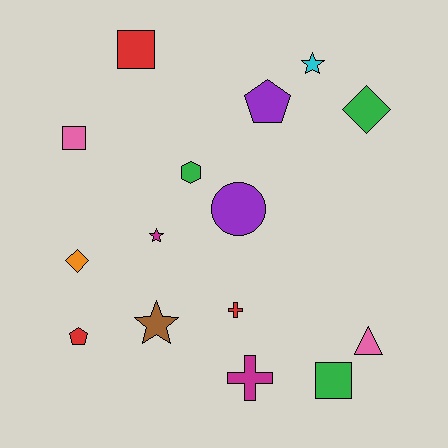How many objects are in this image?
There are 15 objects.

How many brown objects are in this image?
There is 1 brown object.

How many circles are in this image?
There is 1 circle.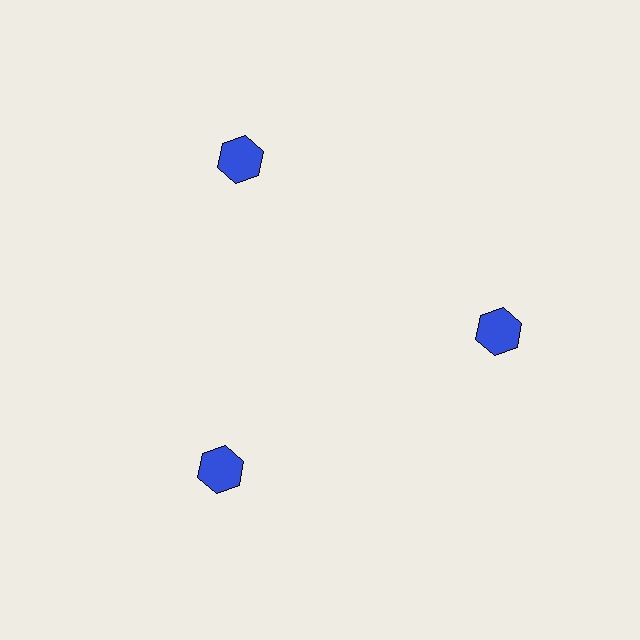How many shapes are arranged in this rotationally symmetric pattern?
There are 3 shapes, arranged in 3 groups of 1.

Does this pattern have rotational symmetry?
Yes, this pattern has 3-fold rotational symmetry. It looks the same after rotating 120 degrees around the center.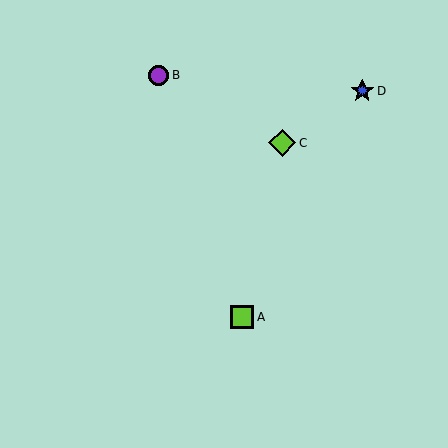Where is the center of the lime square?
The center of the lime square is at (242, 317).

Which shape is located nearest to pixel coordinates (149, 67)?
The purple circle (labeled B) at (158, 75) is nearest to that location.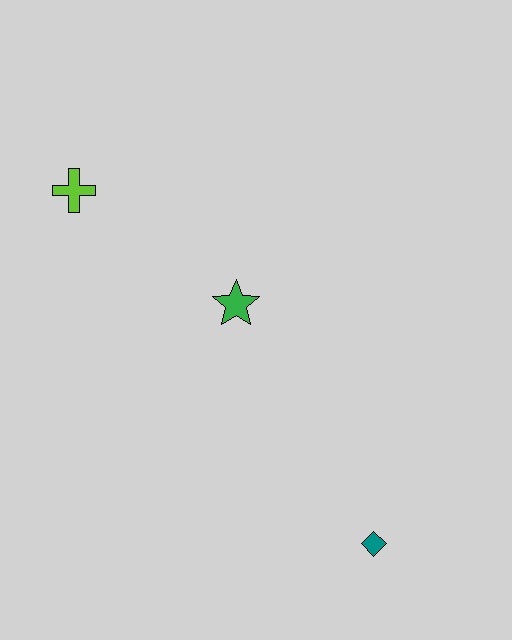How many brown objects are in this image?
There are no brown objects.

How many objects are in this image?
There are 3 objects.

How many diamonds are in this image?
There is 1 diamond.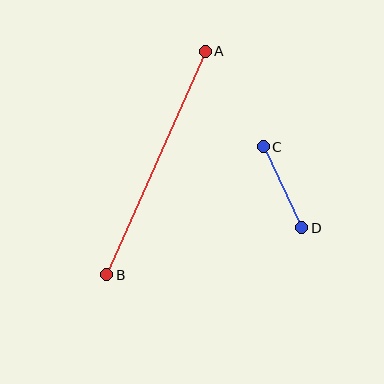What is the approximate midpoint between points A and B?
The midpoint is at approximately (156, 163) pixels.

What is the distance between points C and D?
The distance is approximately 90 pixels.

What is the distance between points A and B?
The distance is approximately 244 pixels.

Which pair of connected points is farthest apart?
Points A and B are farthest apart.